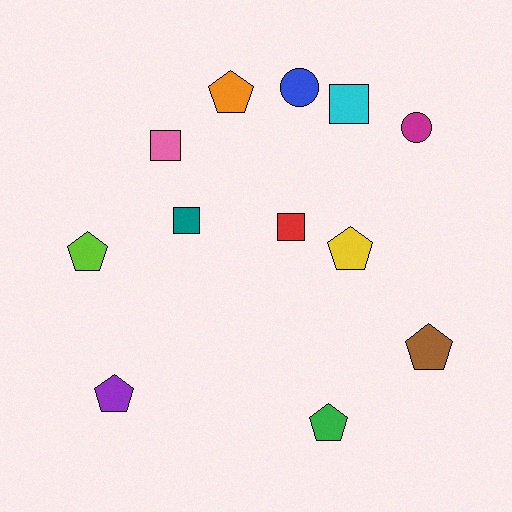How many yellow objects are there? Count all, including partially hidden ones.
There is 1 yellow object.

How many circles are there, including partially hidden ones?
There are 2 circles.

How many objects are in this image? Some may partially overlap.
There are 12 objects.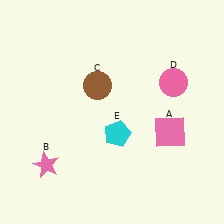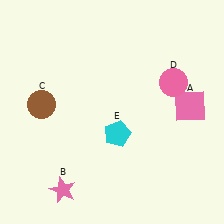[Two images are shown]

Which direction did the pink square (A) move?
The pink square (A) moved up.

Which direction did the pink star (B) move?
The pink star (B) moved down.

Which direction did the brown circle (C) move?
The brown circle (C) moved left.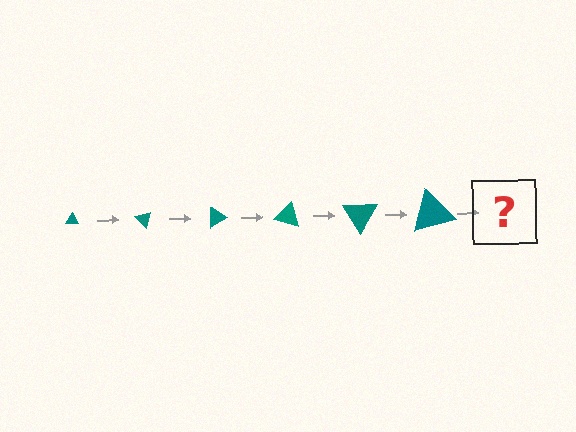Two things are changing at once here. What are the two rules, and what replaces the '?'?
The two rules are that the triangle grows larger each step and it rotates 45 degrees each step. The '?' should be a triangle, larger than the previous one and rotated 270 degrees from the start.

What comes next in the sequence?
The next element should be a triangle, larger than the previous one and rotated 270 degrees from the start.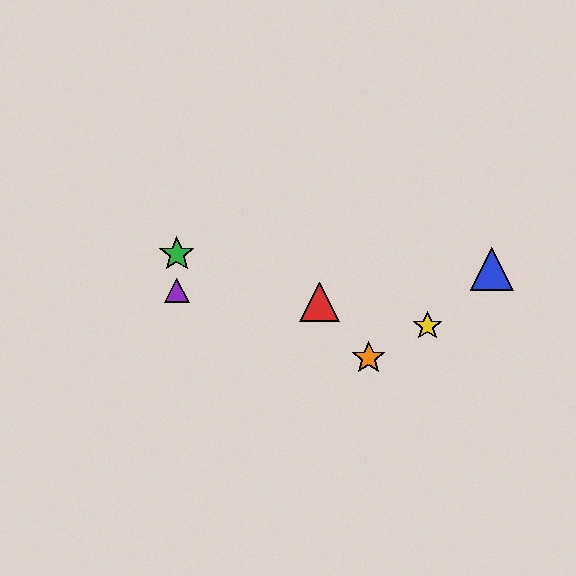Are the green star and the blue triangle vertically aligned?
No, the green star is at x≈177 and the blue triangle is at x≈492.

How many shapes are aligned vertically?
2 shapes (the green star, the purple triangle) are aligned vertically.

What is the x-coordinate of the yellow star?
The yellow star is at x≈427.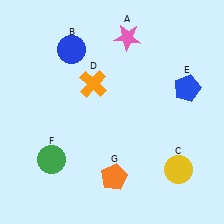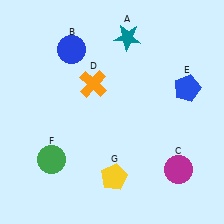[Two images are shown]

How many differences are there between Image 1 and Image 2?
There are 3 differences between the two images.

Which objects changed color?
A changed from pink to teal. C changed from yellow to magenta. G changed from orange to yellow.